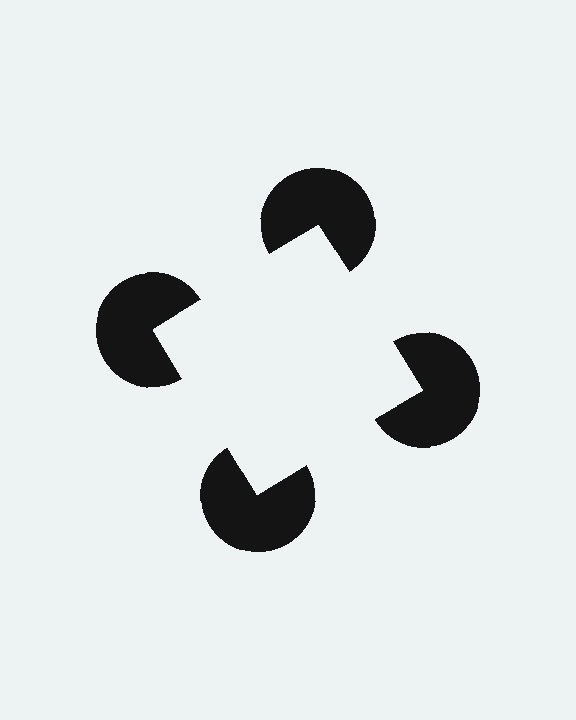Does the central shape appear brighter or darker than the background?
It typically appears slightly brighter than the background, even though no actual brightness change is drawn.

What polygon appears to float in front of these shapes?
An illusory square — its edges are inferred from the aligned wedge cuts in the pac-man discs, not physically drawn.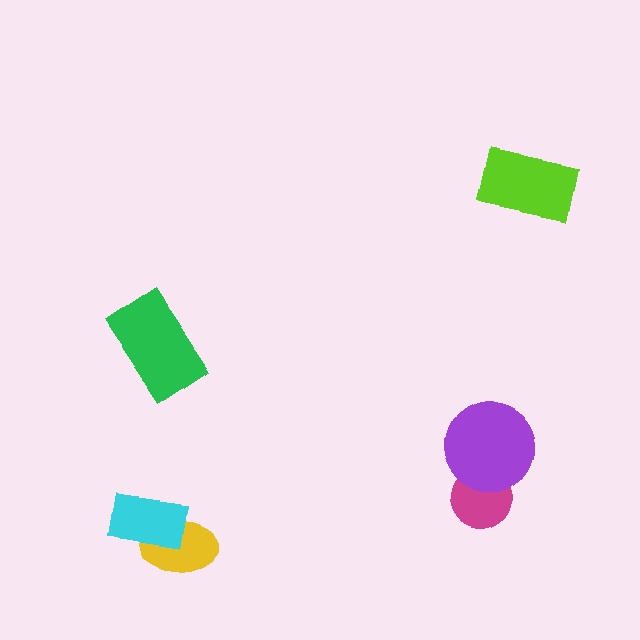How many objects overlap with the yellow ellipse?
1 object overlaps with the yellow ellipse.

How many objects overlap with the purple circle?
1 object overlaps with the purple circle.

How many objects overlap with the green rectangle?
0 objects overlap with the green rectangle.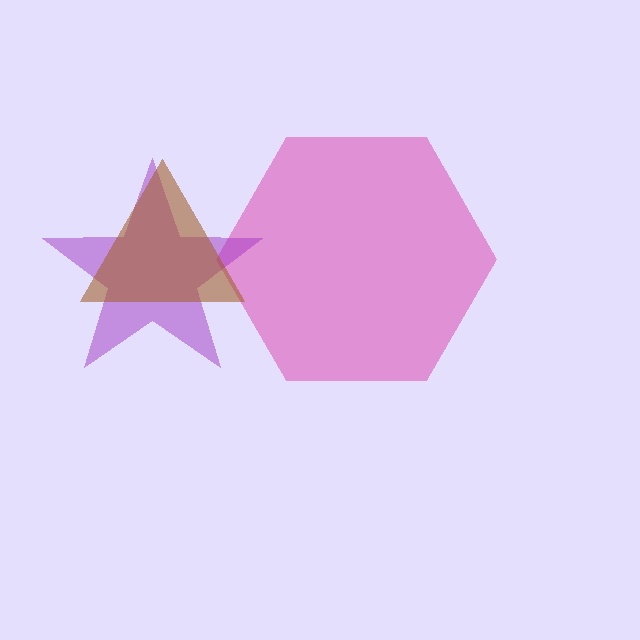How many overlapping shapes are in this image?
There are 3 overlapping shapes in the image.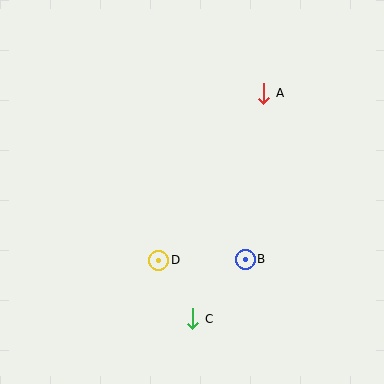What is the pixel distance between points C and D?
The distance between C and D is 68 pixels.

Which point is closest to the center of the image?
Point D at (159, 260) is closest to the center.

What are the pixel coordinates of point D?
Point D is at (159, 260).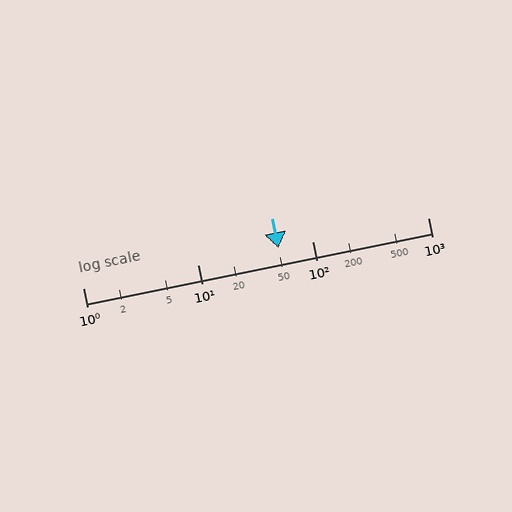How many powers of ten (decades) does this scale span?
The scale spans 3 decades, from 1 to 1000.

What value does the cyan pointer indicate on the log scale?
The pointer indicates approximately 50.